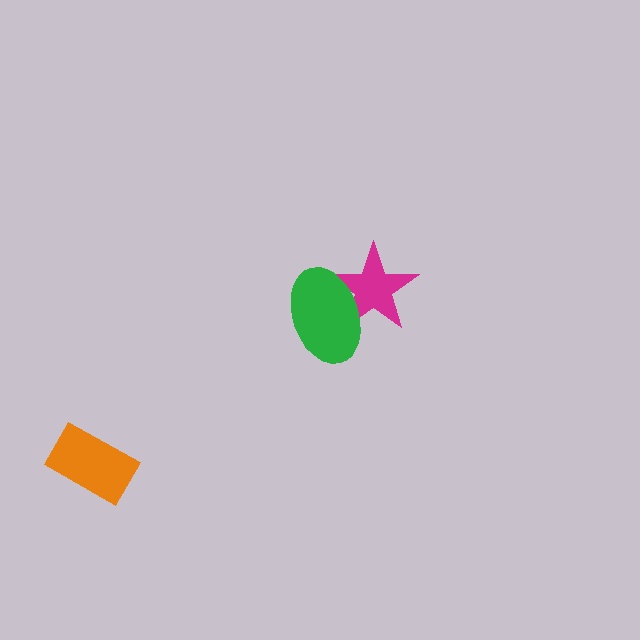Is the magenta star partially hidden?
Yes, it is partially covered by another shape.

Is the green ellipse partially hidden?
No, no other shape covers it.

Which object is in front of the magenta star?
The green ellipse is in front of the magenta star.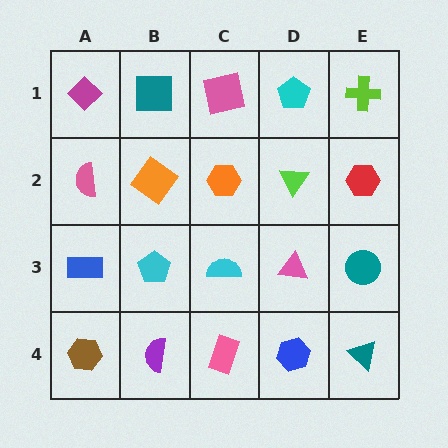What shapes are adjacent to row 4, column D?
A pink triangle (row 3, column D), a pink rectangle (row 4, column C), a teal triangle (row 4, column E).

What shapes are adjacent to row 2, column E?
A lime cross (row 1, column E), a teal circle (row 3, column E), a lime triangle (row 2, column D).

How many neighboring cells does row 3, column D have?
4.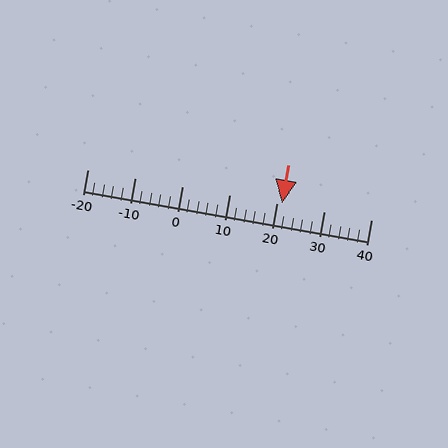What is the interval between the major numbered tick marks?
The major tick marks are spaced 10 units apart.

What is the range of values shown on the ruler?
The ruler shows values from -20 to 40.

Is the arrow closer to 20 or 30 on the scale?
The arrow is closer to 20.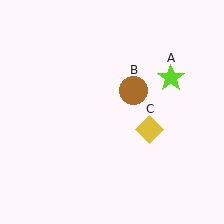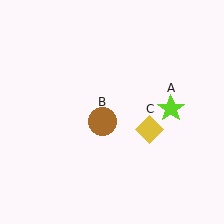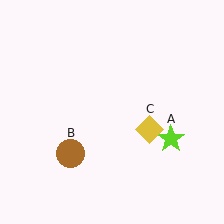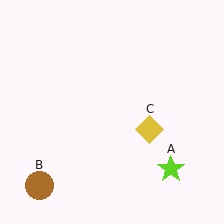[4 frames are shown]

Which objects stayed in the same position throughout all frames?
Yellow diamond (object C) remained stationary.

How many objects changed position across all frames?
2 objects changed position: lime star (object A), brown circle (object B).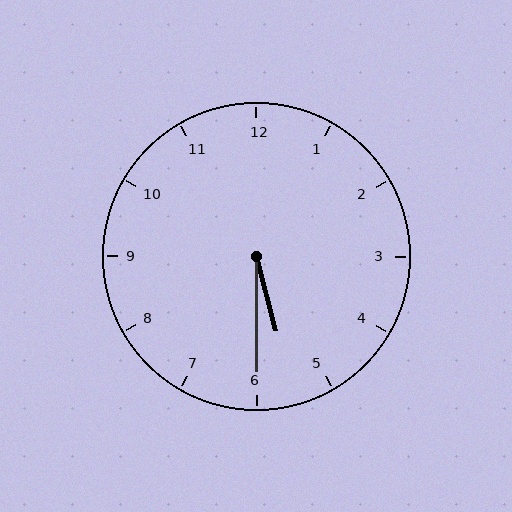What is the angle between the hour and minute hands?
Approximately 15 degrees.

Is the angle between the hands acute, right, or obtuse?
It is acute.